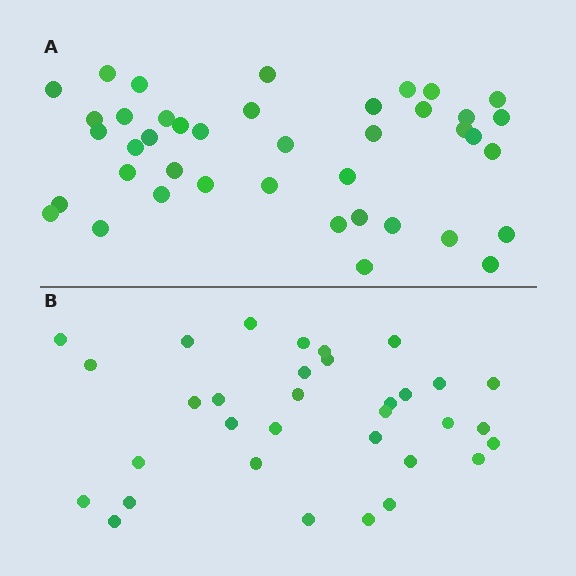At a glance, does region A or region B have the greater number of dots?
Region A (the top region) has more dots.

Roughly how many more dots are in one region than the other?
Region A has roughly 8 or so more dots than region B.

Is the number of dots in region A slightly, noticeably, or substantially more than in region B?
Region A has only slightly more — the two regions are fairly close. The ratio is roughly 1.2 to 1.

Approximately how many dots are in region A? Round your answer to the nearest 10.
About 40 dots. (The exact count is 41, which rounds to 40.)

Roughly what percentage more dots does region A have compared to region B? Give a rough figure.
About 25% more.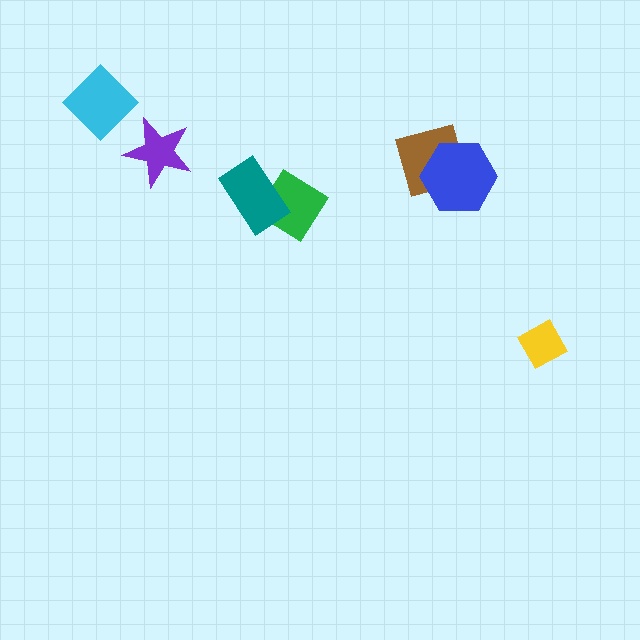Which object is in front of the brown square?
The blue hexagon is in front of the brown square.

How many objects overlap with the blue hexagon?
1 object overlaps with the blue hexagon.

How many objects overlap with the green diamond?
1 object overlaps with the green diamond.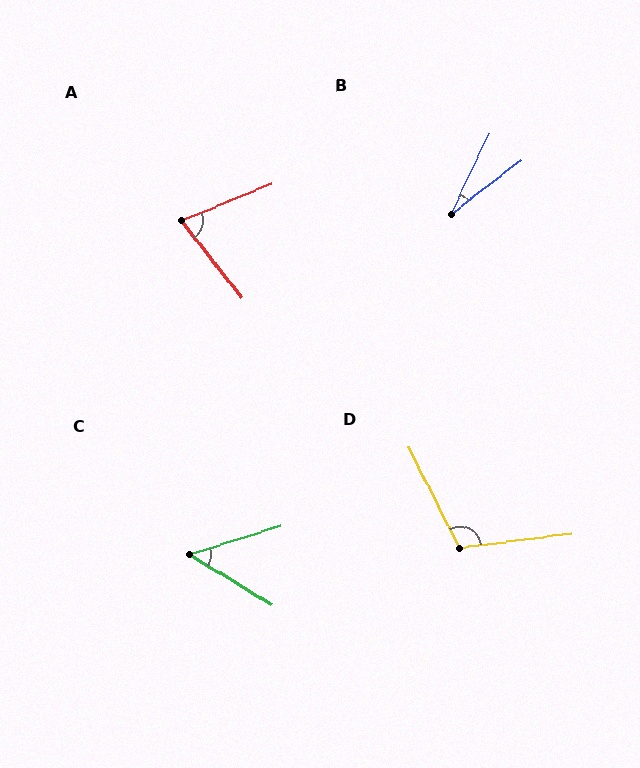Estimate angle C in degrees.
Approximately 49 degrees.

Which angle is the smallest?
B, at approximately 27 degrees.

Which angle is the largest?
D, at approximately 109 degrees.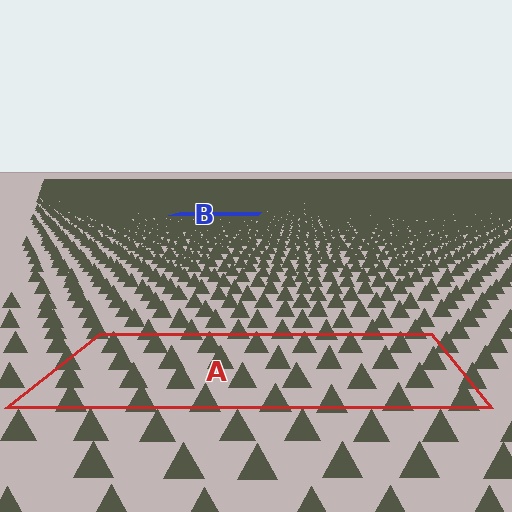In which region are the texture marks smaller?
The texture marks are smaller in region B, because it is farther away.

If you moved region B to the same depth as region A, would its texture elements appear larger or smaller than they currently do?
They would appear larger. At a closer depth, the same texture elements are projected at a bigger on-screen size.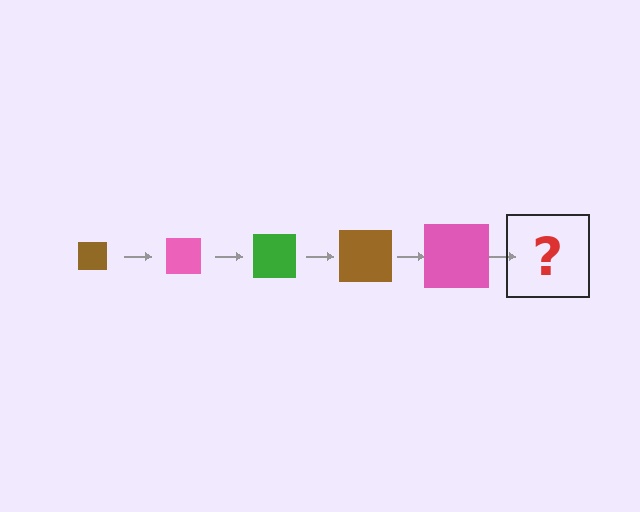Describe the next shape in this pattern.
It should be a green square, larger than the previous one.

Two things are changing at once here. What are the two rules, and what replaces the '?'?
The two rules are that the square grows larger each step and the color cycles through brown, pink, and green. The '?' should be a green square, larger than the previous one.